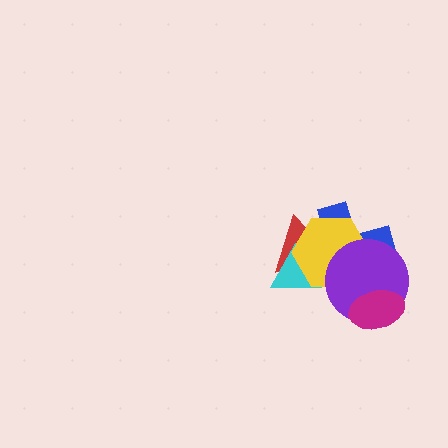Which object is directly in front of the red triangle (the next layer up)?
The blue cross is directly in front of the red triangle.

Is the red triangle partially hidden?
Yes, it is partially covered by another shape.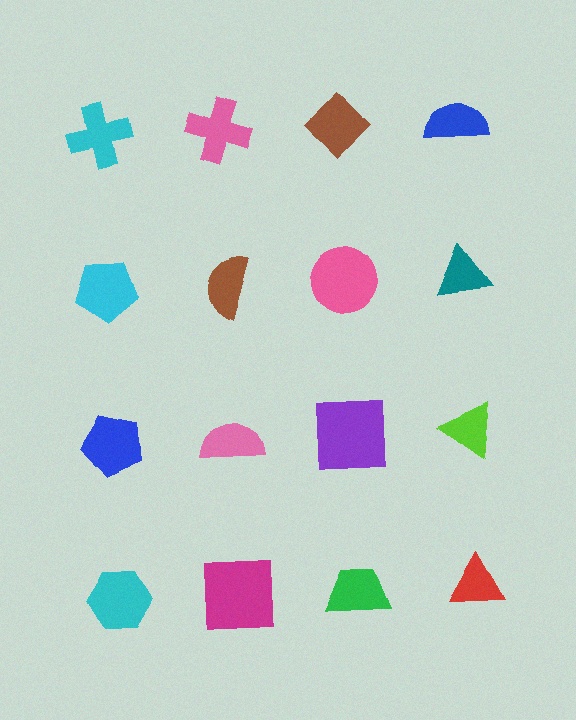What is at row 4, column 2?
A magenta square.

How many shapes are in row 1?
4 shapes.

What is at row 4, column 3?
A green trapezoid.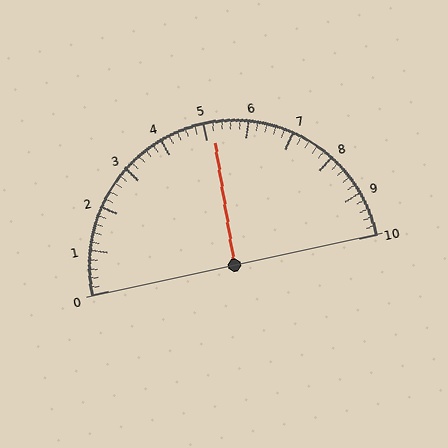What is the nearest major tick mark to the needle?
The nearest major tick mark is 5.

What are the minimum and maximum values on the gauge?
The gauge ranges from 0 to 10.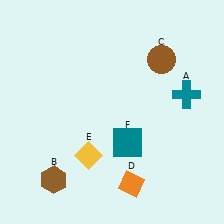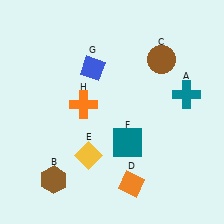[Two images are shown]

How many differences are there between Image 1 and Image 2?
There are 2 differences between the two images.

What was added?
A blue diamond (G), an orange cross (H) were added in Image 2.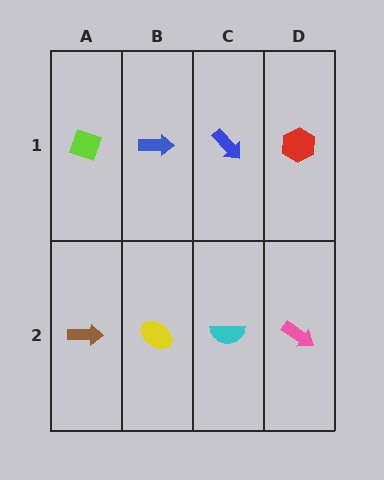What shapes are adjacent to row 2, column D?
A red hexagon (row 1, column D), a cyan semicircle (row 2, column C).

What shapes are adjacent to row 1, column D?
A pink arrow (row 2, column D), a blue arrow (row 1, column C).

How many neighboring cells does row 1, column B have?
3.